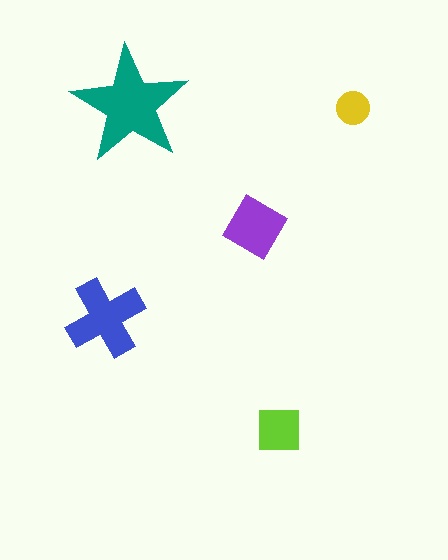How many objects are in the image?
There are 5 objects in the image.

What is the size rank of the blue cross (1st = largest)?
2nd.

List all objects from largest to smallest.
The teal star, the blue cross, the purple diamond, the lime square, the yellow circle.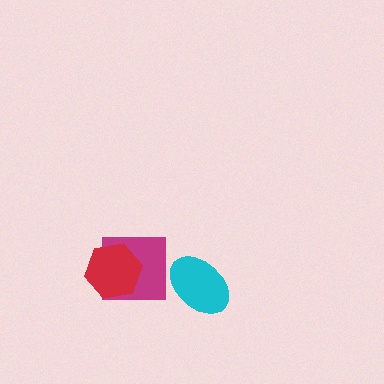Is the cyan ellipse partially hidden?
No, no other shape covers it.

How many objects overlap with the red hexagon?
1 object overlaps with the red hexagon.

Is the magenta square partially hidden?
Yes, it is partially covered by another shape.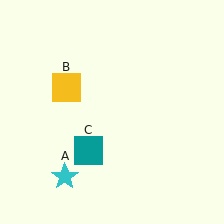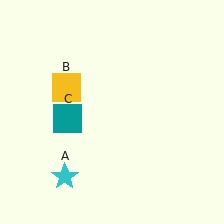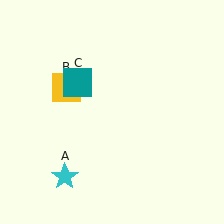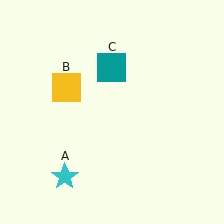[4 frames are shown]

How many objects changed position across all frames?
1 object changed position: teal square (object C).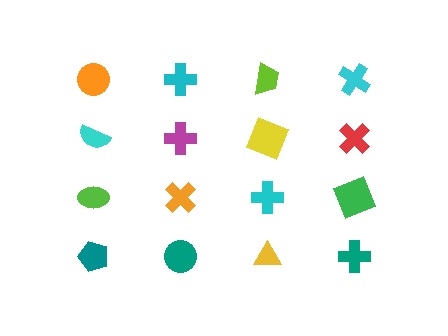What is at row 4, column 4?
A teal cross.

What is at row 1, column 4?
A cyan cross.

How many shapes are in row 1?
4 shapes.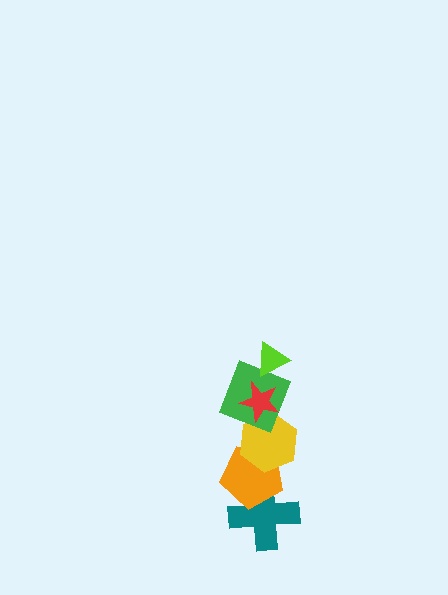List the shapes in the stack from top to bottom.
From top to bottom: the lime triangle, the red star, the green square, the yellow hexagon, the orange pentagon, the teal cross.